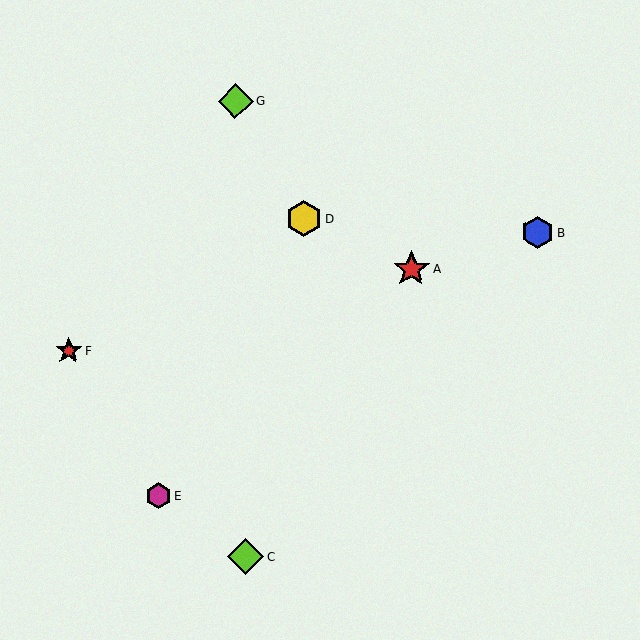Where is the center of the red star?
The center of the red star is at (68, 351).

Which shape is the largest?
The red star (labeled A) is the largest.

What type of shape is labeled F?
Shape F is a red star.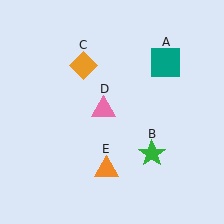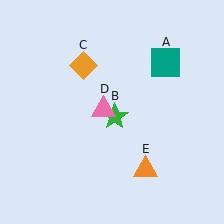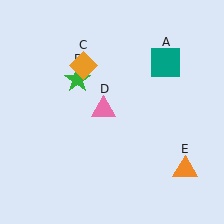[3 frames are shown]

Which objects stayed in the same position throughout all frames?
Teal square (object A) and orange diamond (object C) and pink triangle (object D) remained stationary.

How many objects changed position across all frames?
2 objects changed position: green star (object B), orange triangle (object E).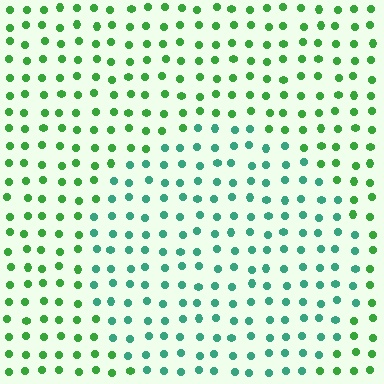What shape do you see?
I see a circle.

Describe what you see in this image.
The image is filled with small green elements in a uniform arrangement. A circle-shaped region is visible where the elements are tinted to a slightly different hue, forming a subtle color boundary.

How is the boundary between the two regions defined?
The boundary is defined purely by a slight shift in hue (about 38 degrees). Spacing, size, and orientation are identical on both sides.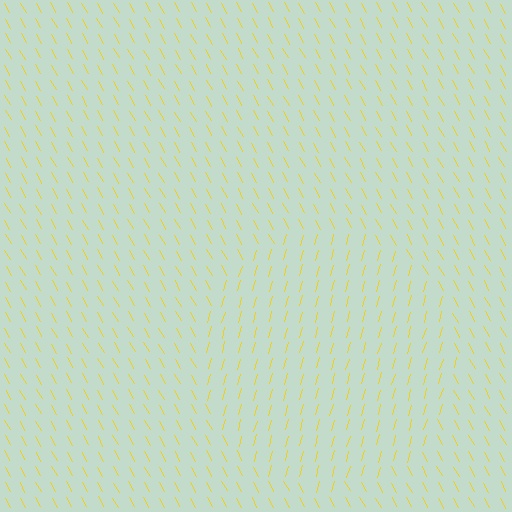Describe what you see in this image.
The image is filled with small yellow line segments. A circle region in the image has lines oriented differently from the surrounding lines, creating a visible texture boundary.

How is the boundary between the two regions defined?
The boundary is defined purely by a change in line orientation (approximately 45 degrees difference). All lines are the same color and thickness.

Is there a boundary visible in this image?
Yes, there is a texture boundary formed by a change in line orientation.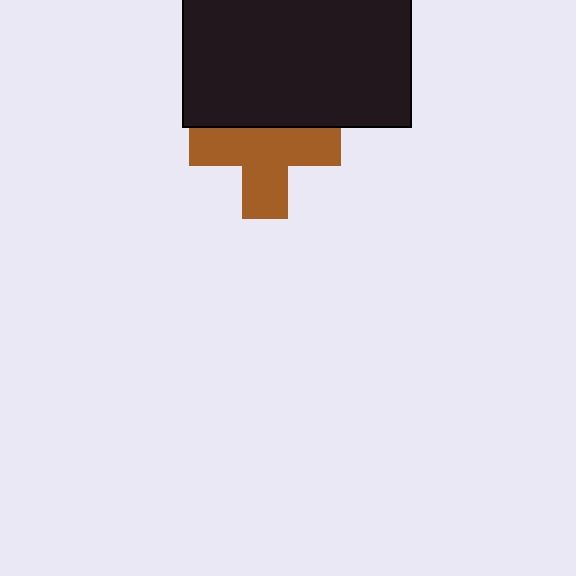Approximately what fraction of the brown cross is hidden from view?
Roughly 31% of the brown cross is hidden behind the black rectangle.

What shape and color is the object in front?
The object in front is a black rectangle.